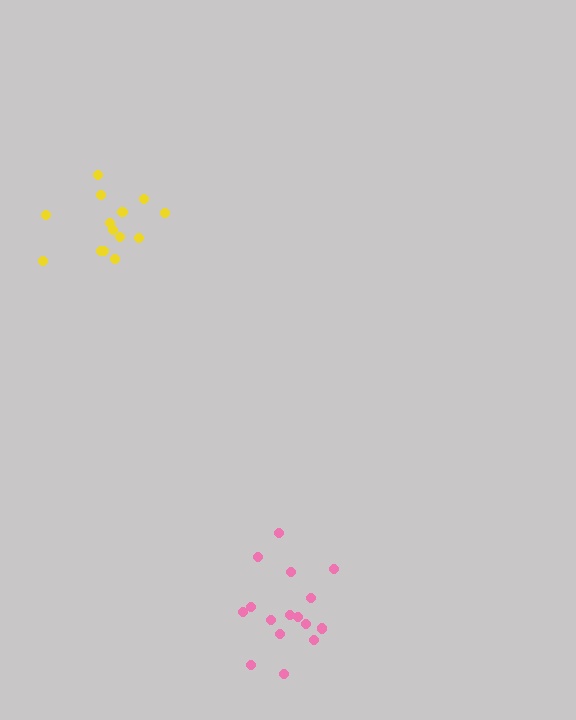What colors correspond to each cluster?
The clusters are colored: pink, yellow.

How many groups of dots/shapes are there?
There are 2 groups.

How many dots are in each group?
Group 1: 16 dots, Group 2: 14 dots (30 total).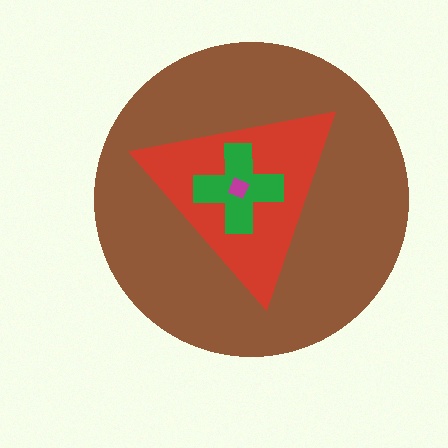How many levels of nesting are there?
4.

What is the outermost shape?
The brown circle.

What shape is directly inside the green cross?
The magenta diamond.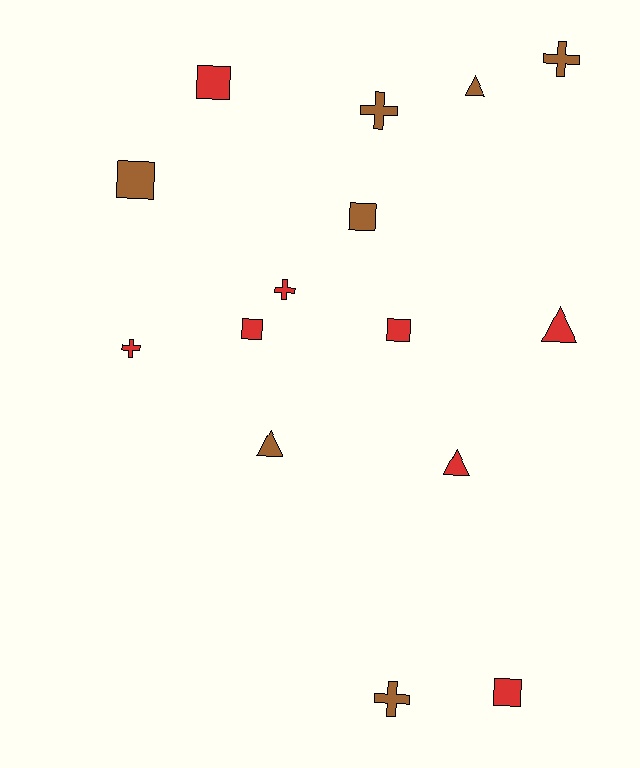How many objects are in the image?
There are 15 objects.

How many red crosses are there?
There are 2 red crosses.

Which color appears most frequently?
Red, with 8 objects.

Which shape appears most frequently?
Square, with 6 objects.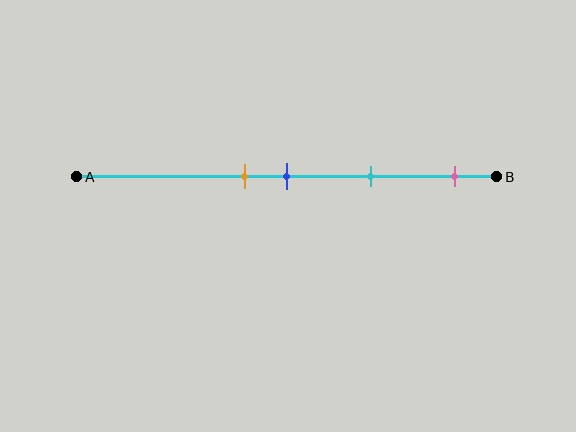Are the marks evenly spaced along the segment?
No, the marks are not evenly spaced.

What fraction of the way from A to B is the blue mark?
The blue mark is approximately 50% (0.5) of the way from A to B.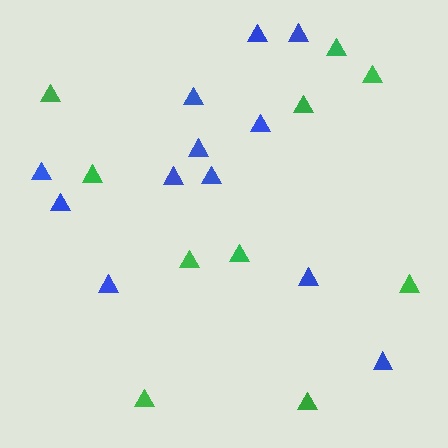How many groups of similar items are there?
There are 2 groups: one group of blue triangles (12) and one group of green triangles (10).